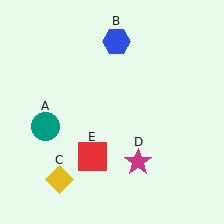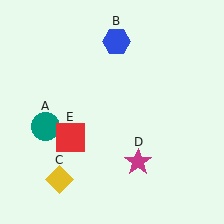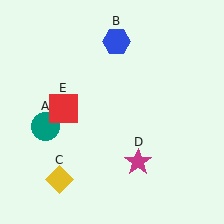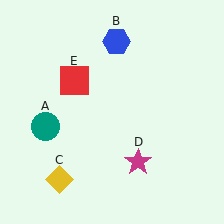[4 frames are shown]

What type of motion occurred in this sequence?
The red square (object E) rotated clockwise around the center of the scene.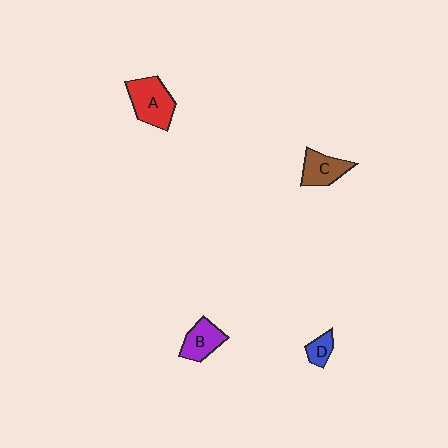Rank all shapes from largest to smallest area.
From largest to smallest: A (red), C (brown), B (purple), D (blue).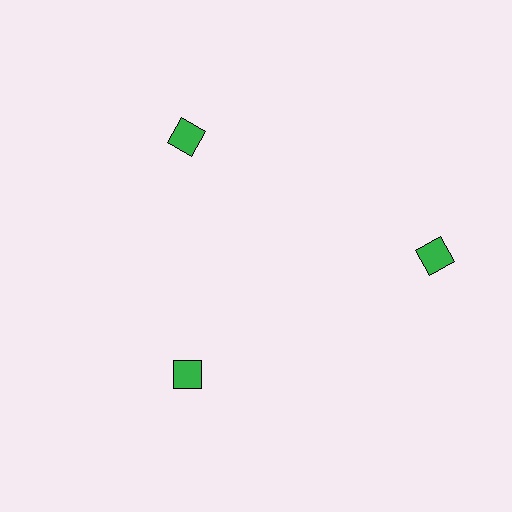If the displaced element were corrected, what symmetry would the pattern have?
It would have 3-fold rotational symmetry — the pattern would map onto itself every 120 degrees.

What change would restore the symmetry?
The symmetry would be restored by moving it inward, back onto the ring so that all 3 squares sit at equal angles and equal distance from the center.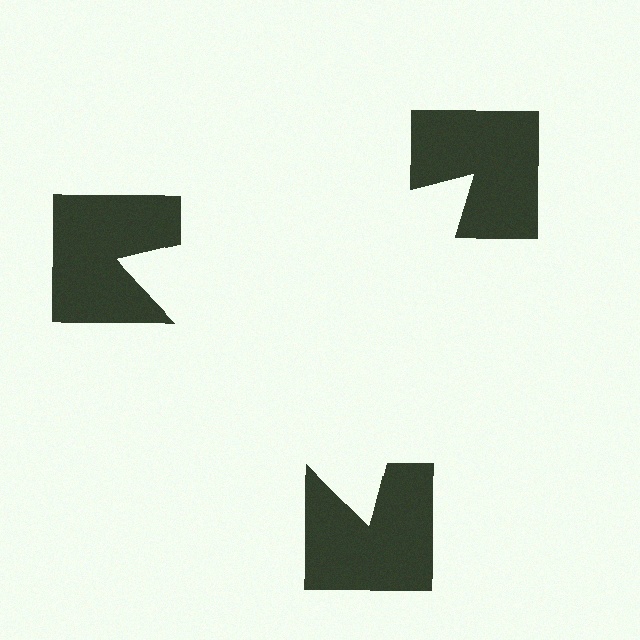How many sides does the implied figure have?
3 sides.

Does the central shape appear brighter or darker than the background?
It typically appears slightly brighter than the background, even though no actual brightness change is drawn.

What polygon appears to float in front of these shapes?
An illusory triangle — its edges are inferred from the aligned wedge cuts in the notched squares, not physically drawn.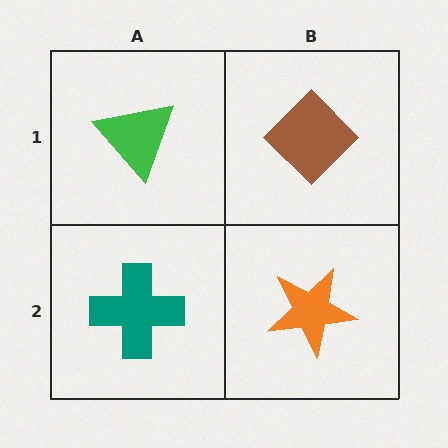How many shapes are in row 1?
2 shapes.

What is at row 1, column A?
A green triangle.